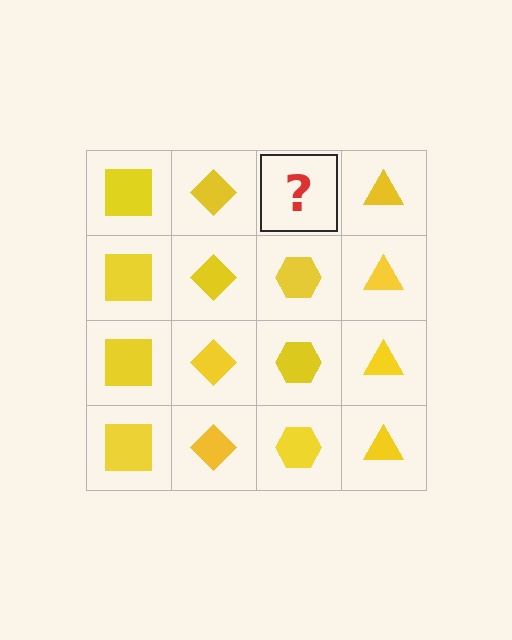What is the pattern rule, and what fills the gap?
The rule is that each column has a consistent shape. The gap should be filled with a yellow hexagon.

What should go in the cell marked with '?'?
The missing cell should contain a yellow hexagon.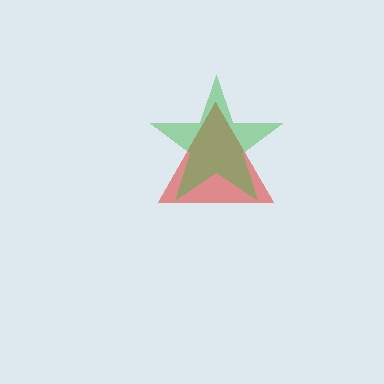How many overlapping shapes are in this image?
There are 2 overlapping shapes in the image.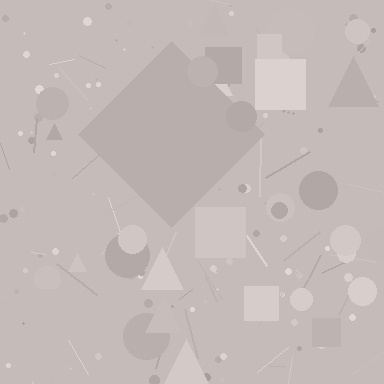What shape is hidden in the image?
A diamond is hidden in the image.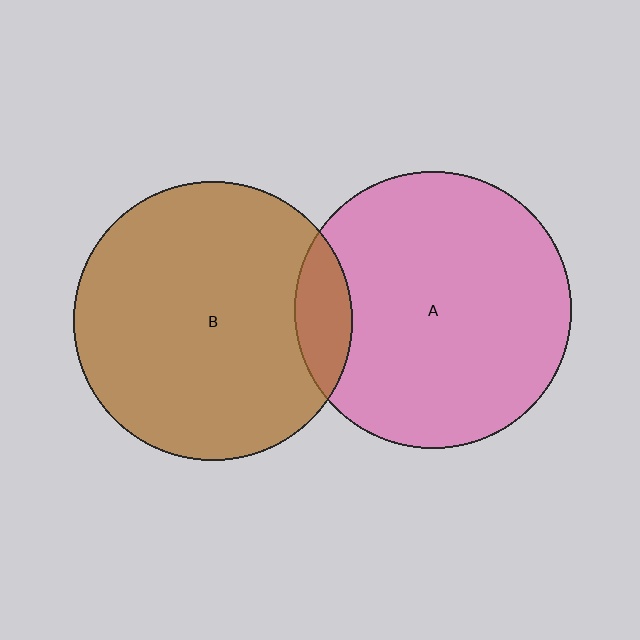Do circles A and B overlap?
Yes.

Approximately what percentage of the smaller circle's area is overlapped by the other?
Approximately 10%.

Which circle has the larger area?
Circle B (brown).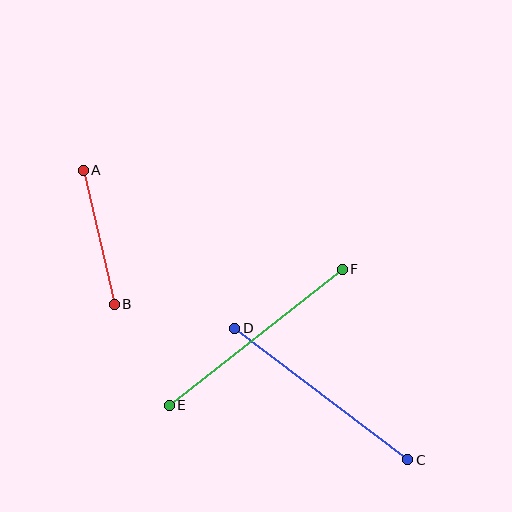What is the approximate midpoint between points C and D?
The midpoint is at approximately (321, 394) pixels.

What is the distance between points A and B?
The distance is approximately 138 pixels.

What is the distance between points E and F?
The distance is approximately 220 pixels.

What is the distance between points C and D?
The distance is approximately 217 pixels.